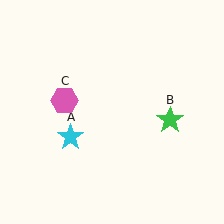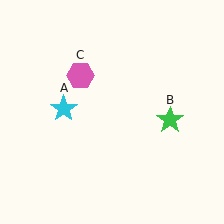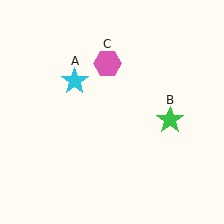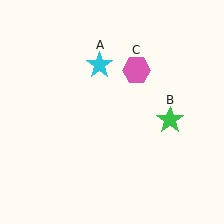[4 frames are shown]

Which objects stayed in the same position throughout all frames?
Green star (object B) remained stationary.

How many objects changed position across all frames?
2 objects changed position: cyan star (object A), pink hexagon (object C).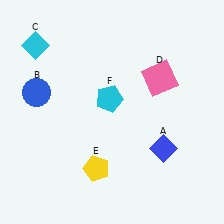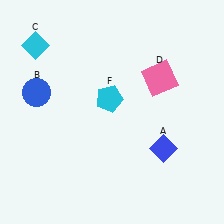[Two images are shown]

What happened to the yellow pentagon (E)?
The yellow pentagon (E) was removed in Image 2. It was in the bottom-left area of Image 1.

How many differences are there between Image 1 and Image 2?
There is 1 difference between the two images.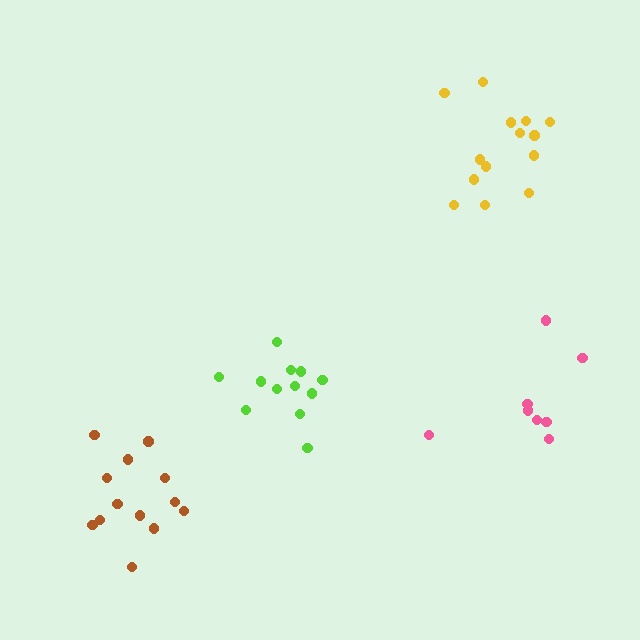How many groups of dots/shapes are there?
There are 4 groups.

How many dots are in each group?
Group 1: 14 dots, Group 2: 12 dots, Group 3: 8 dots, Group 4: 13 dots (47 total).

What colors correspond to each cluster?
The clusters are colored: yellow, lime, pink, brown.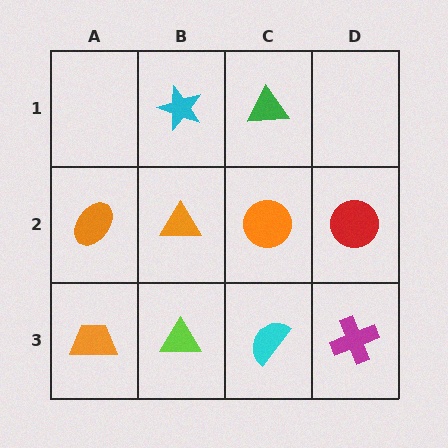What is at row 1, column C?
A green triangle.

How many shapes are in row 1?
2 shapes.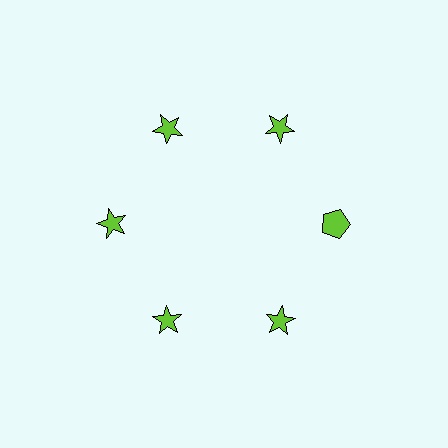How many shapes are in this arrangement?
There are 6 shapes arranged in a ring pattern.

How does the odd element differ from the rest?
It has a different shape: pentagon instead of star.